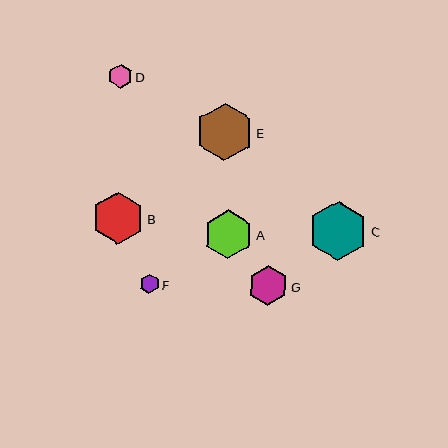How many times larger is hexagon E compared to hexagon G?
Hexagon E is approximately 1.4 times the size of hexagon G.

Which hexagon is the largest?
Hexagon C is the largest with a size of approximately 59 pixels.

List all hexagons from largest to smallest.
From largest to smallest: C, E, B, A, G, D, F.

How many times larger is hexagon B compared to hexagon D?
Hexagon B is approximately 2.1 times the size of hexagon D.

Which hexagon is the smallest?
Hexagon F is the smallest with a size of approximately 19 pixels.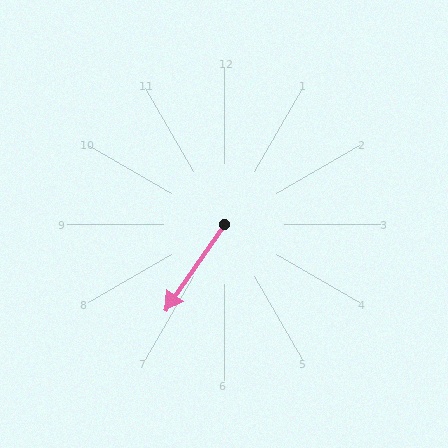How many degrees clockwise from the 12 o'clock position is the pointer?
Approximately 214 degrees.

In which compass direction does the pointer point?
Southwest.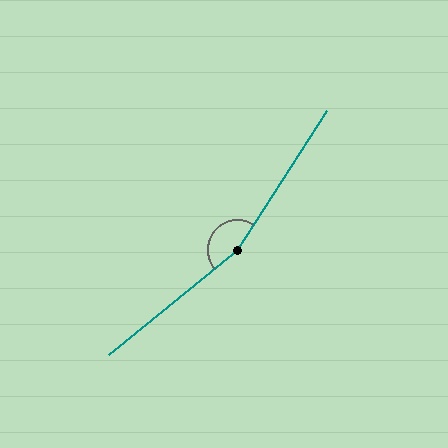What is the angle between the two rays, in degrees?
Approximately 162 degrees.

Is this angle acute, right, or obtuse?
It is obtuse.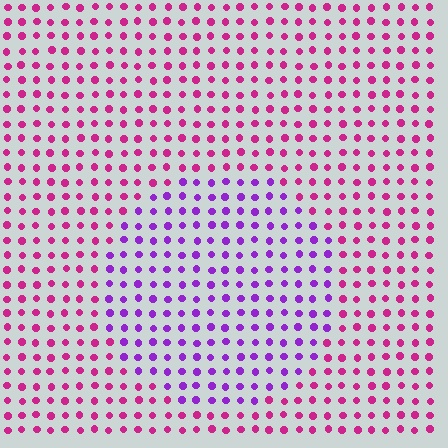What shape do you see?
I see a circle.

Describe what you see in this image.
The image is filled with small magenta elements in a uniform arrangement. A circle-shaped region is visible where the elements are tinted to a slightly different hue, forming a subtle color boundary.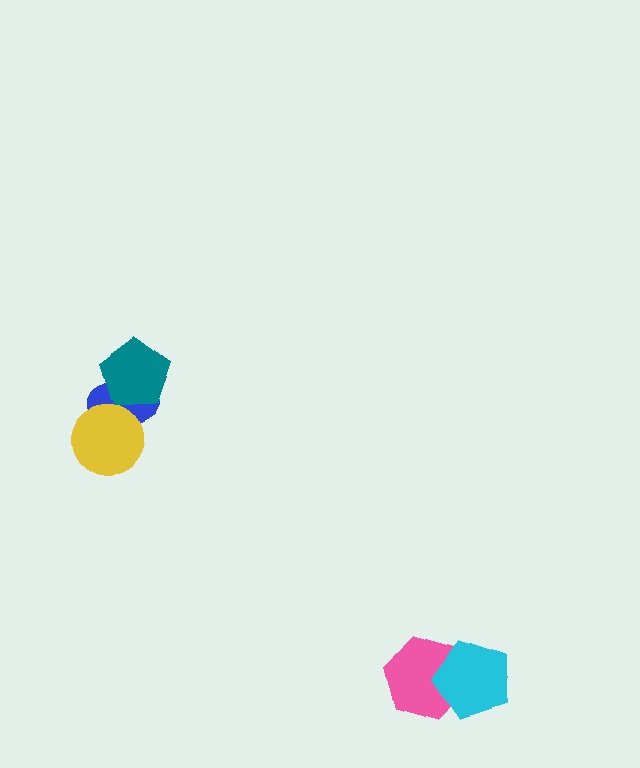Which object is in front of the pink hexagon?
The cyan pentagon is in front of the pink hexagon.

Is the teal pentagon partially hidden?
No, no other shape covers it.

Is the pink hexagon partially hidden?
Yes, it is partially covered by another shape.